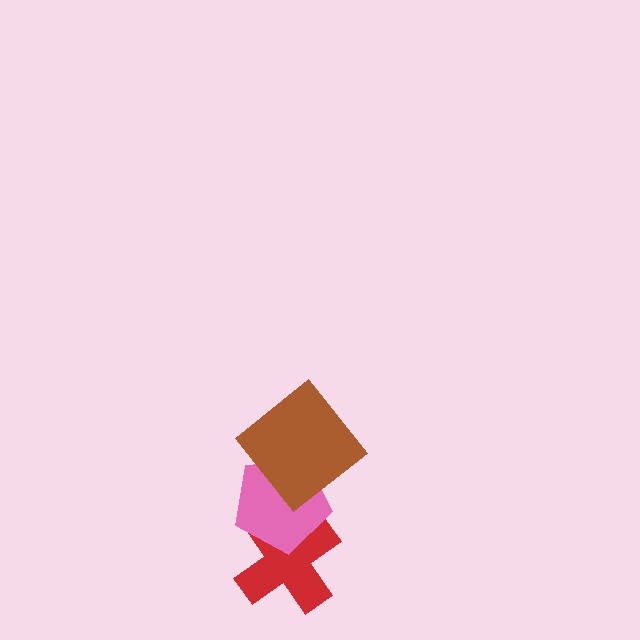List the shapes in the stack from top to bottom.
From top to bottom: the brown diamond, the pink pentagon, the red cross.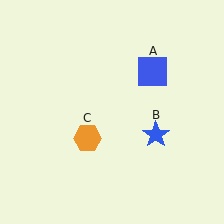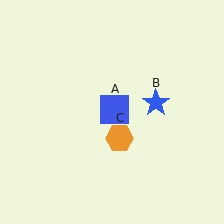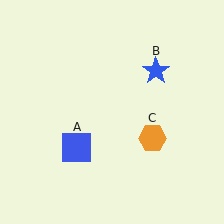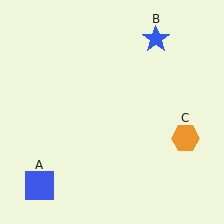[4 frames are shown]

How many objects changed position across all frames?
3 objects changed position: blue square (object A), blue star (object B), orange hexagon (object C).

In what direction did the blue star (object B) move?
The blue star (object B) moved up.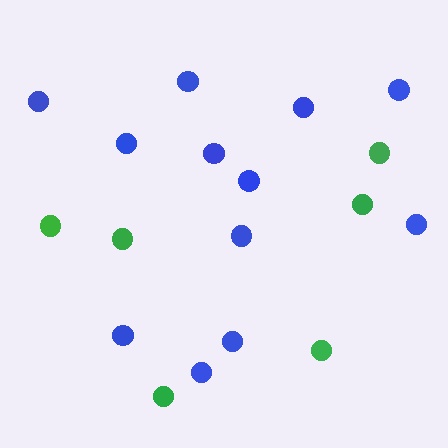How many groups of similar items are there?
There are 2 groups: one group of green circles (6) and one group of blue circles (12).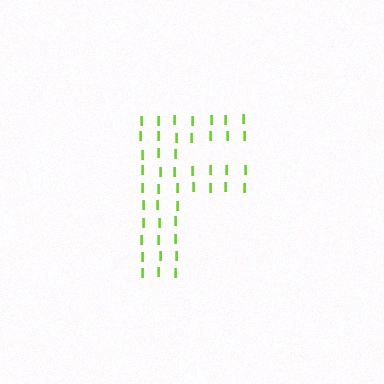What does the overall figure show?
The overall figure shows the letter F.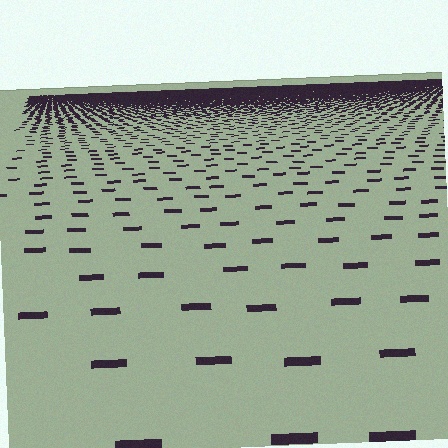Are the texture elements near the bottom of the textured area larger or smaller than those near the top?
Larger. Near the bottom, elements are closer to the viewer and appear at a bigger on-screen size.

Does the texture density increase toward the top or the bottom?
Density increases toward the top.